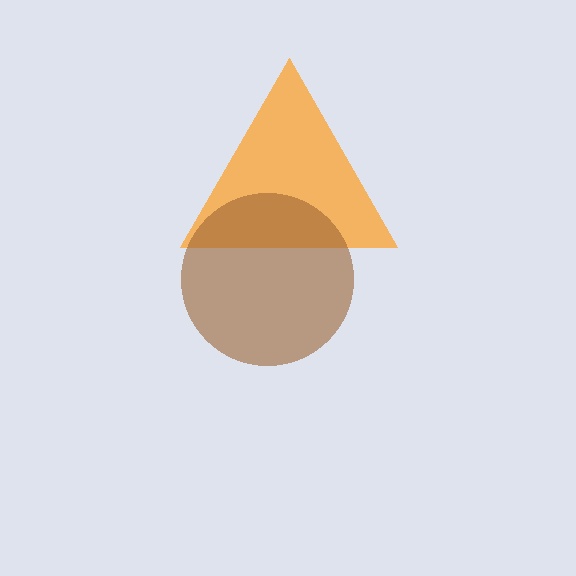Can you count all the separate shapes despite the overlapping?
Yes, there are 2 separate shapes.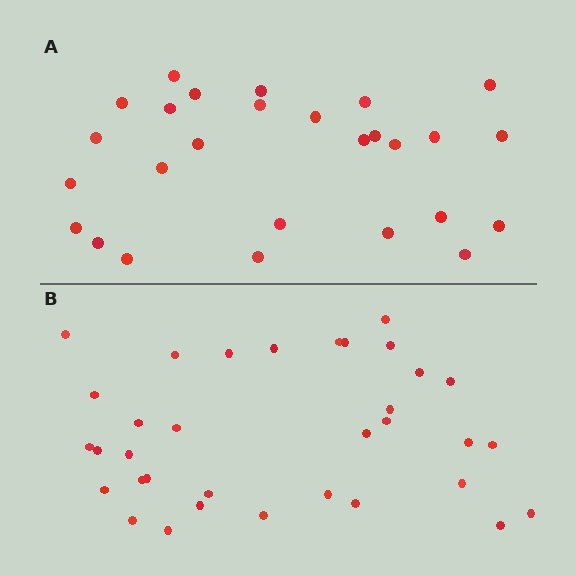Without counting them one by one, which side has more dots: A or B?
Region B (the bottom region) has more dots.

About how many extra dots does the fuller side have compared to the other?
Region B has roughly 8 or so more dots than region A.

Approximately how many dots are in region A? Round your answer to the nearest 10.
About 30 dots. (The exact count is 27, which rounds to 30.)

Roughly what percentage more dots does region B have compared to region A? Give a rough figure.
About 25% more.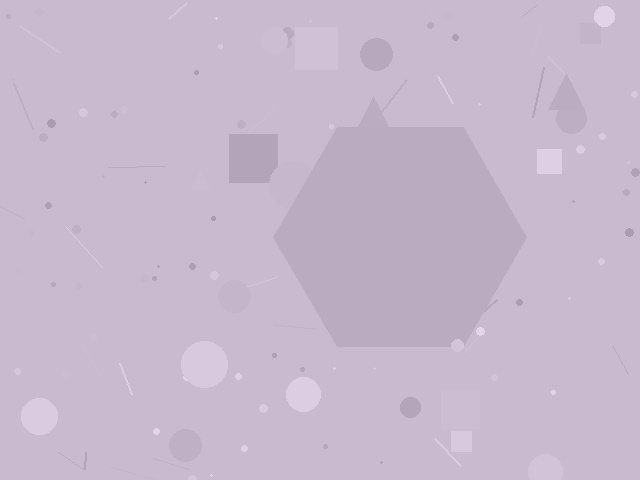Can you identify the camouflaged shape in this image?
The camouflaged shape is a hexagon.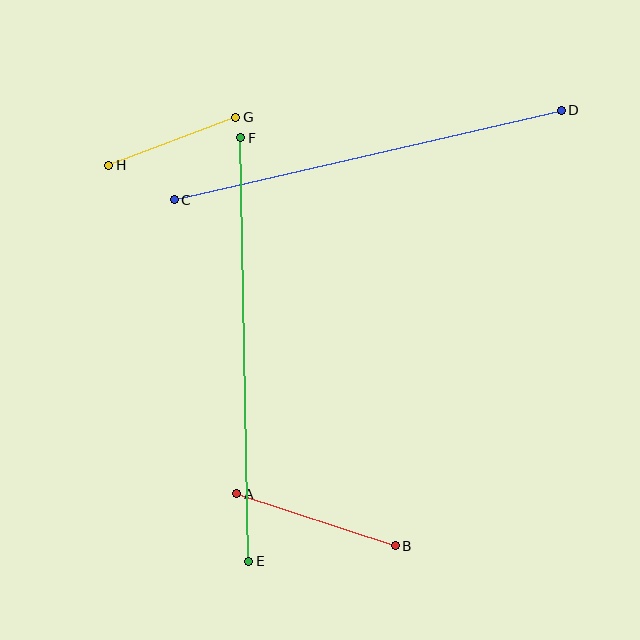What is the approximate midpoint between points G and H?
The midpoint is at approximately (172, 141) pixels.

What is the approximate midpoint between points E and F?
The midpoint is at approximately (245, 350) pixels.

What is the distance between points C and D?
The distance is approximately 397 pixels.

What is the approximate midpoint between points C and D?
The midpoint is at approximately (368, 155) pixels.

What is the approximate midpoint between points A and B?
The midpoint is at approximately (316, 520) pixels.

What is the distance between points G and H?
The distance is approximately 136 pixels.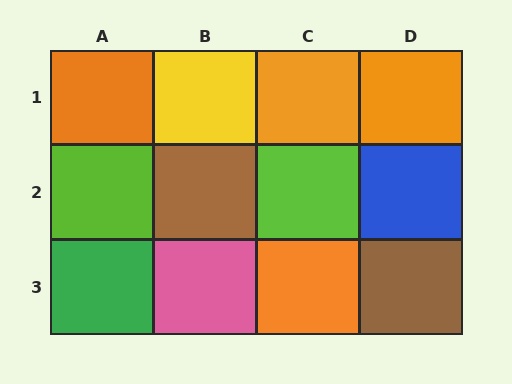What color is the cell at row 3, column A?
Green.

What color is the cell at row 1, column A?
Orange.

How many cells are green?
1 cell is green.